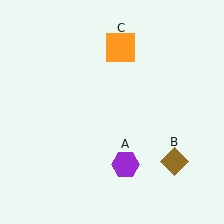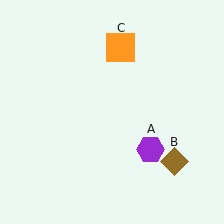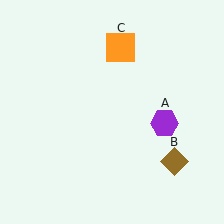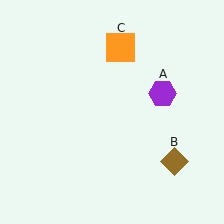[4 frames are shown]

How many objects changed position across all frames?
1 object changed position: purple hexagon (object A).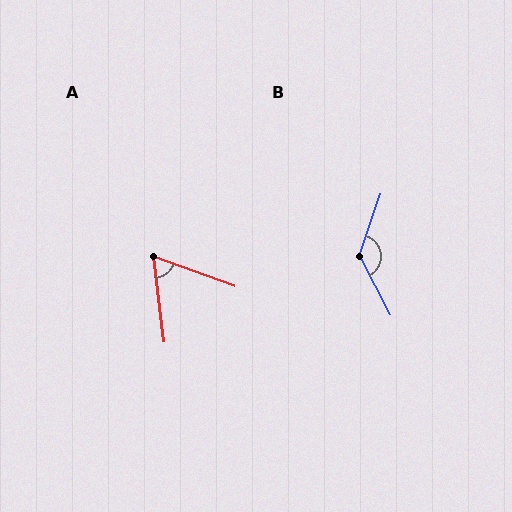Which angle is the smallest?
A, at approximately 63 degrees.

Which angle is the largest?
B, at approximately 133 degrees.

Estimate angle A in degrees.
Approximately 63 degrees.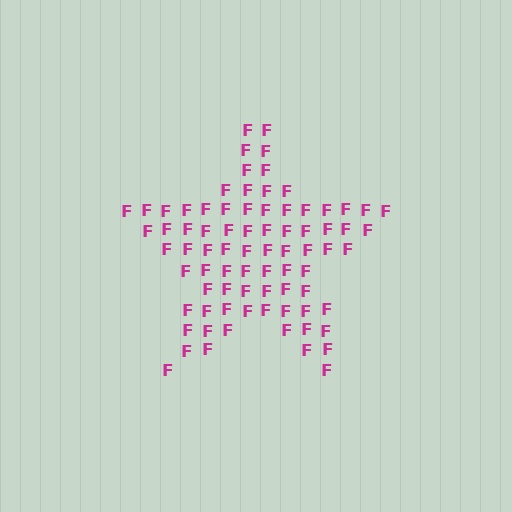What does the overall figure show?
The overall figure shows a star.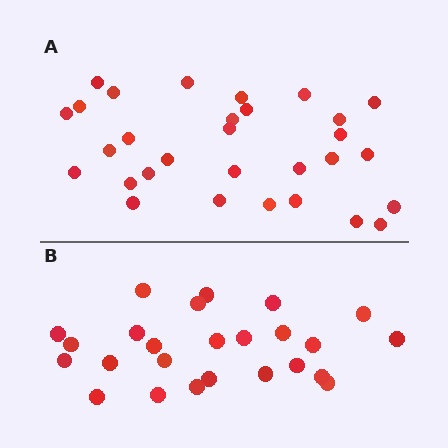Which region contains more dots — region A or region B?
Region A (the top region) has more dots.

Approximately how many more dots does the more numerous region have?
Region A has about 5 more dots than region B.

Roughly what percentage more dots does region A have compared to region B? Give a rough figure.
About 20% more.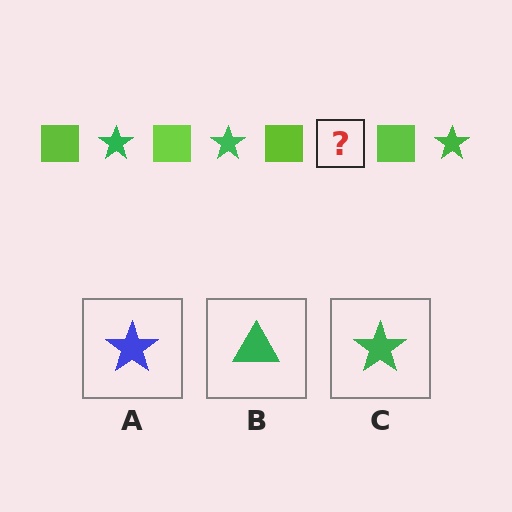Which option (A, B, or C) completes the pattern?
C.